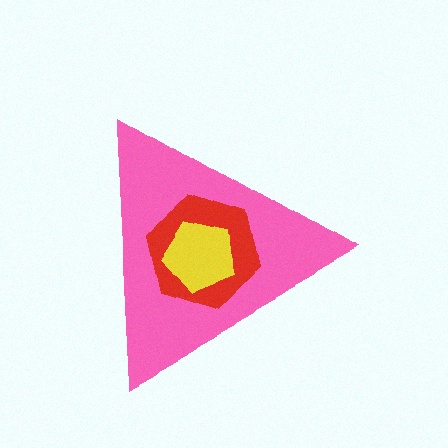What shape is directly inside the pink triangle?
The red hexagon.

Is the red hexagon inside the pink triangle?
Yes.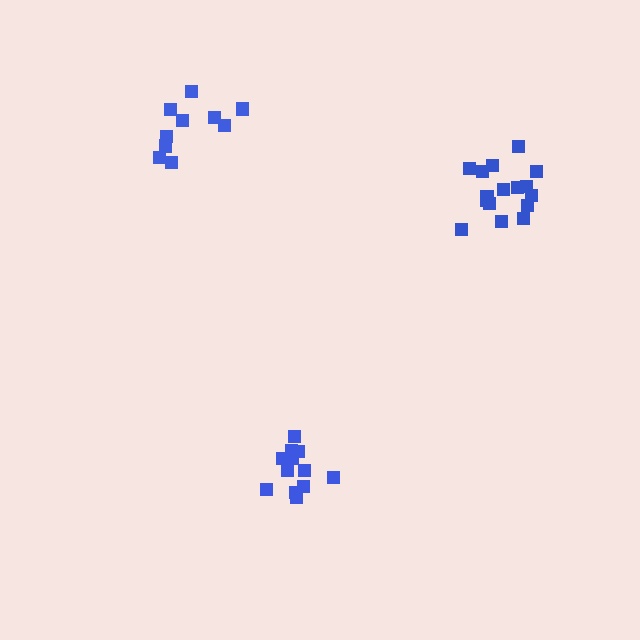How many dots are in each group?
Group 1: 12 dots, Group 2: 10 dots, Group 3: 16 dots (38 total).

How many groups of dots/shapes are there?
There are 3 groups.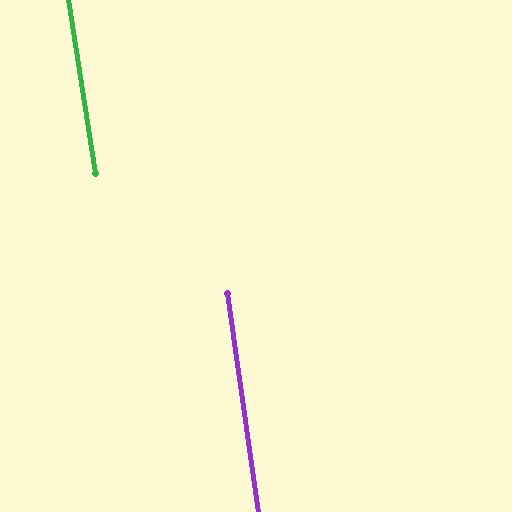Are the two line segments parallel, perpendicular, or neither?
Parallel — their directions differ by only 0.6°.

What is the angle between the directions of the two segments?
Approximately 1 degree.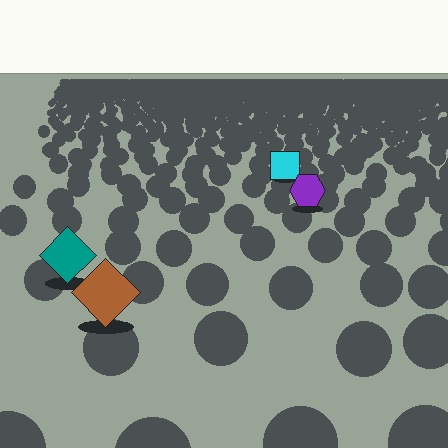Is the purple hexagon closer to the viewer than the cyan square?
Yes. The purple hexagon is closer — you can tell from the texture gradient: the ground texture is coarser near it.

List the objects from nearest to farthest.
From nearest to farthest: the brown diamond, the teal diamond, the purple hexagon, the cyan square.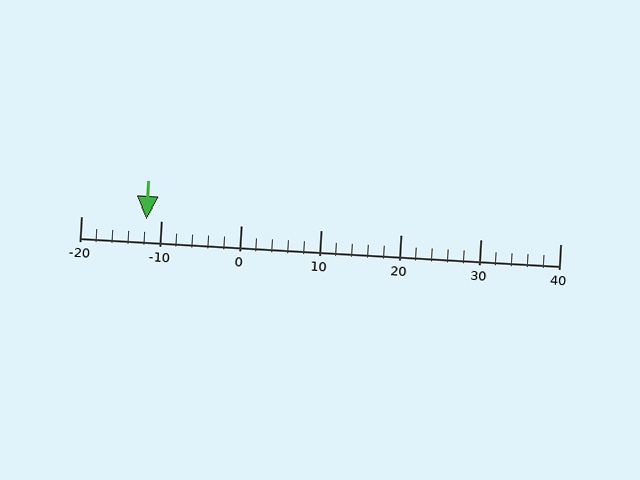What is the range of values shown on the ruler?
The ruler shows values from -20 to 40.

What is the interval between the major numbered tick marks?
The major tick marks are spaced 10 units apart.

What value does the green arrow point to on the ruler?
The green arrow points to approximately -12.